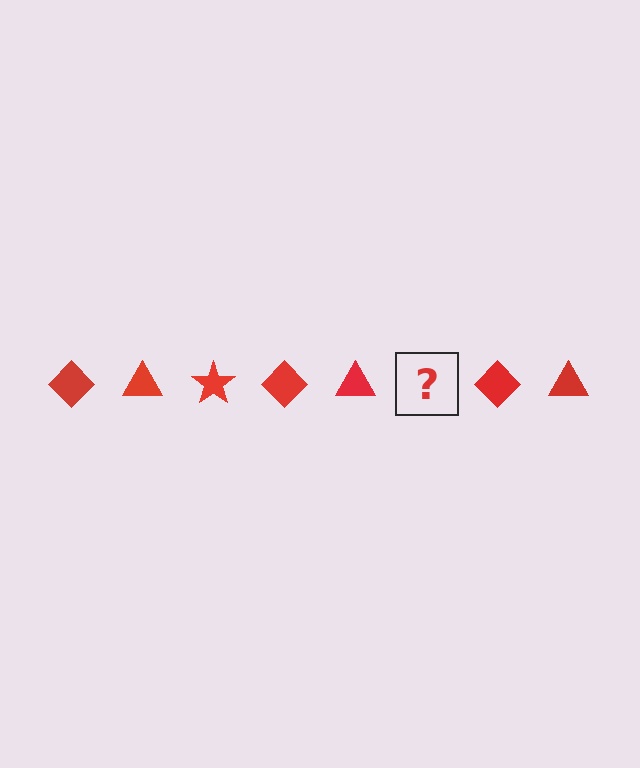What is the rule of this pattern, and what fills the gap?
The rule is that the pattern cycles through diamond, triangle, star shapes in red. The gap should be filled with a red star.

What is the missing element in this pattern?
The missing element is a red star.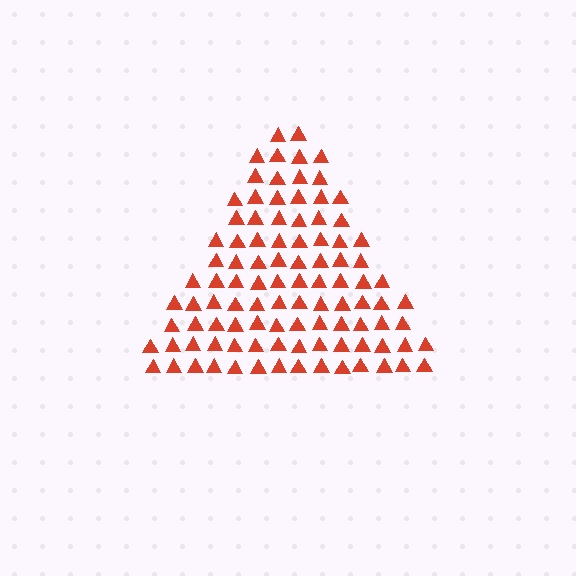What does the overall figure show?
The overall figure shows a triangle.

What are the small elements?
The small elements are triangles.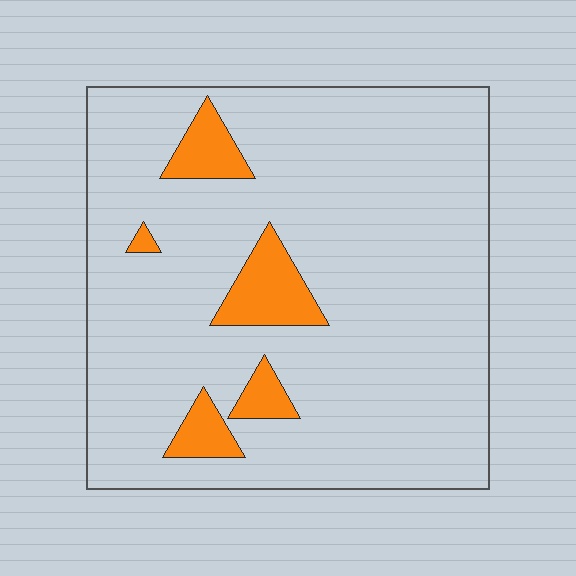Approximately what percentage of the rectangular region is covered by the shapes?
Approximately 10%.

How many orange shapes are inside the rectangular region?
5.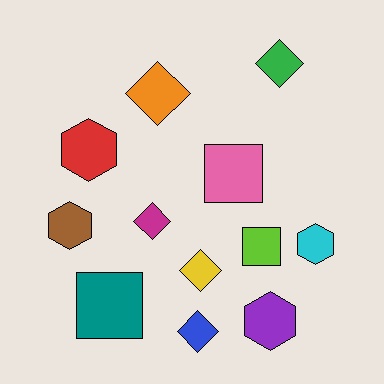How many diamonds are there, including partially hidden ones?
There are 5 diamonds.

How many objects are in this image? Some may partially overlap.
There are 12 objects.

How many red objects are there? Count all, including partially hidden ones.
There is 1 red object.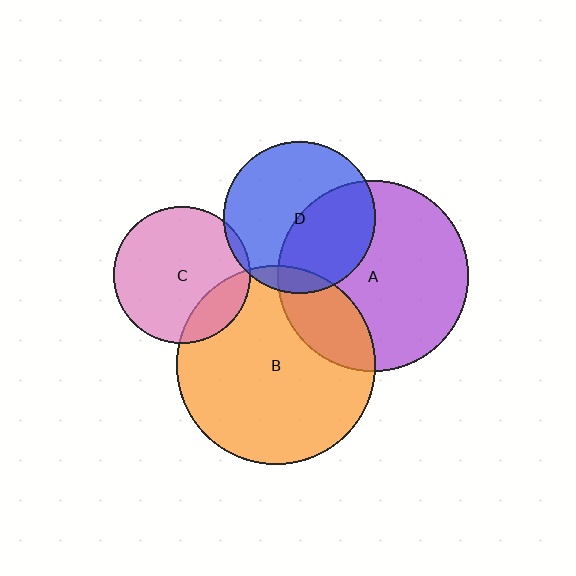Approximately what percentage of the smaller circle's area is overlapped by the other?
Approximately 20%.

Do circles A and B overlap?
Yes.